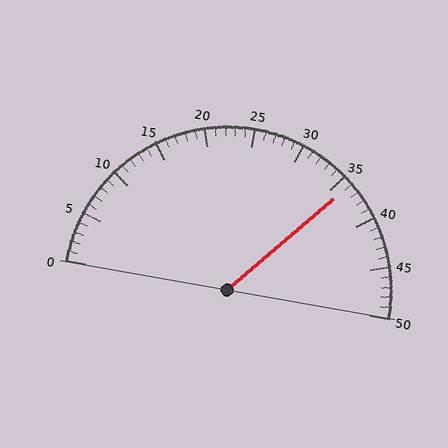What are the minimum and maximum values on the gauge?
The gauge ranges from 0 to 50.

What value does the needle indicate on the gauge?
The needle indicates approximately 36.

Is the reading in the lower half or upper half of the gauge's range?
The reading is in the upper half of the range (0 to 50).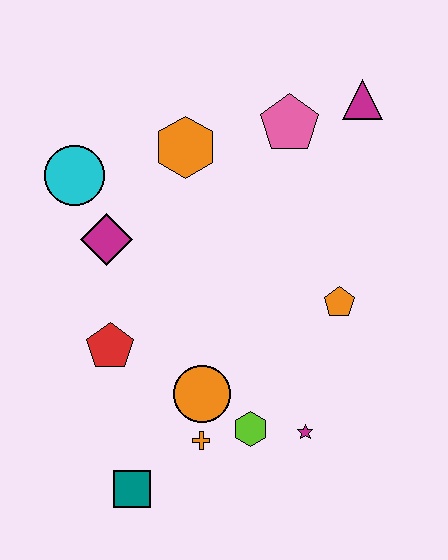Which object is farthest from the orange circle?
The magenta triangle is farthest from the orange circle.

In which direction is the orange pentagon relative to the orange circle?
The orange pentagon is to the right of the orange circle.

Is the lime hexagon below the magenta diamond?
Yes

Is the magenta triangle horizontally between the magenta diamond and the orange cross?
No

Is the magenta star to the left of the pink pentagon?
No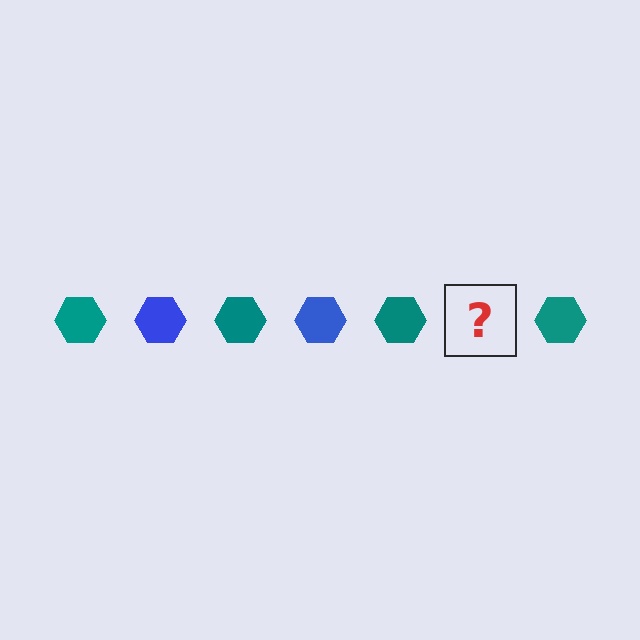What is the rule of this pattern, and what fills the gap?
The rule is that the pattern cycles through teal, blue hexagons. The gap should be filled with a blue hexagon.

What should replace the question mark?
The question mark should be replaced with a blue hexagon.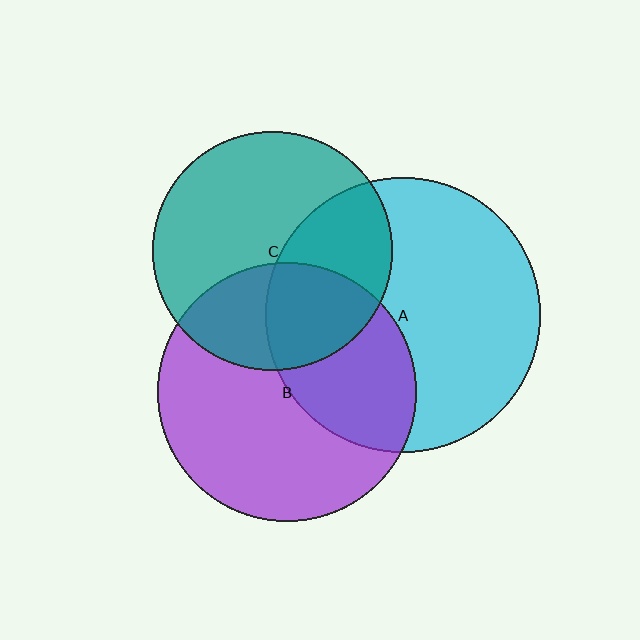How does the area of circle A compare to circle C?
Approximately 1.3 times.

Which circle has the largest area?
Circle A (cyan).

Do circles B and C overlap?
Yes.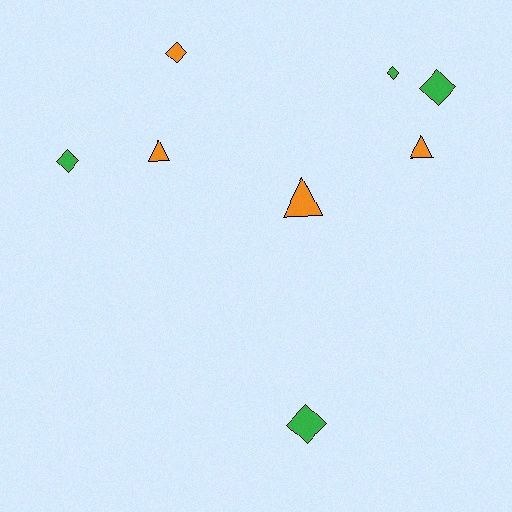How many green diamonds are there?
There are 4 green diamonds.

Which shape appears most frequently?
Diamond, with 5 objects.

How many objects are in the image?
There are 8 objects.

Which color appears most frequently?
Orange, with 4 objects.